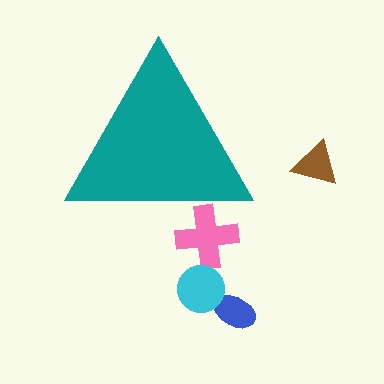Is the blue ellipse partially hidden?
No, the blue ellipse is fully visible.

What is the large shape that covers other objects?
A teal triangle.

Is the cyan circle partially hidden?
No, the cyan circle is fully visible.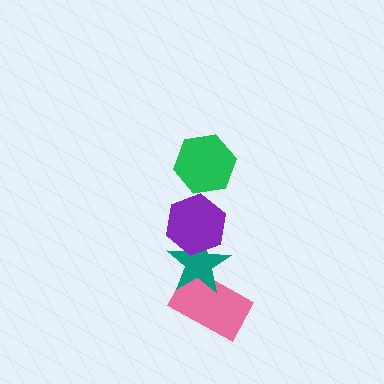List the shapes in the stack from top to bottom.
From top to bottom: the green hexagon, the purple hexagon, the teal star, the pink rectangle.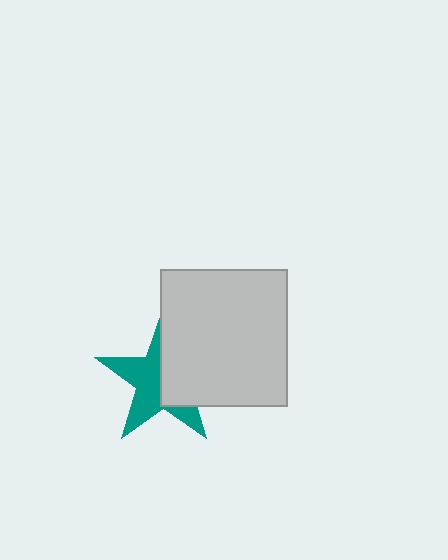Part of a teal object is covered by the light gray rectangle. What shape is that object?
It is a star.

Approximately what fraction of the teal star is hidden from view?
Roughly 47% of the teal star is hidden behind the light gray rectangle.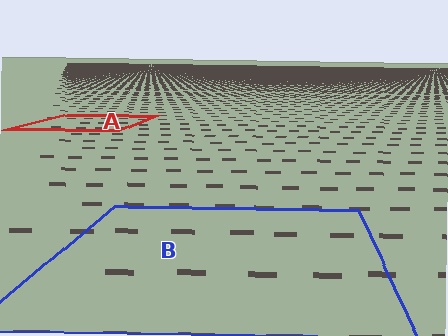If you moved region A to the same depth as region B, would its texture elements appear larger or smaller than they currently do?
They would appear larger. At a closer depth, the same texture elements are projected at a bigger on-screen size.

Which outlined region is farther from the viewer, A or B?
Region A is farther from the viewer — the texture elements inside it appear smaller and more densely packed.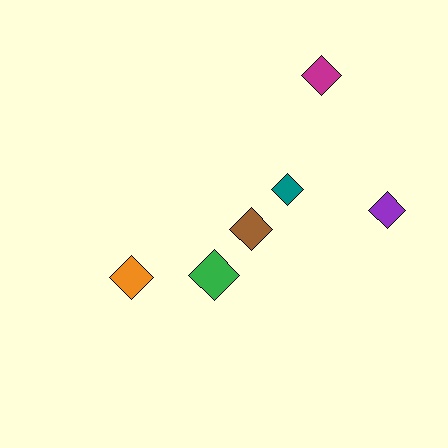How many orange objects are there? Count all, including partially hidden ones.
There is 1 orange object.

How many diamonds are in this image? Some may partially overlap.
There are 6 diamonds.